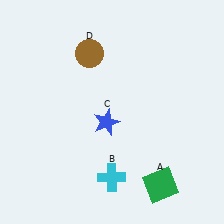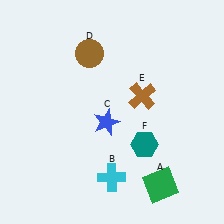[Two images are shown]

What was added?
A brown cross (E), a teal hexagon (F) were added in Image 2.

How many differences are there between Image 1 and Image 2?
There are 2 differences between the two images.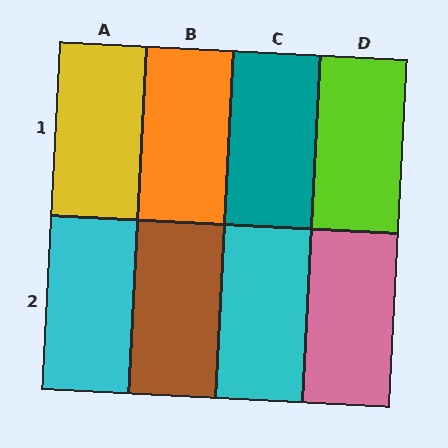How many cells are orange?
1 cell is orange.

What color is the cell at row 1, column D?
Lime.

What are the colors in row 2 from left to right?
Cyan, brown, cyan, pink.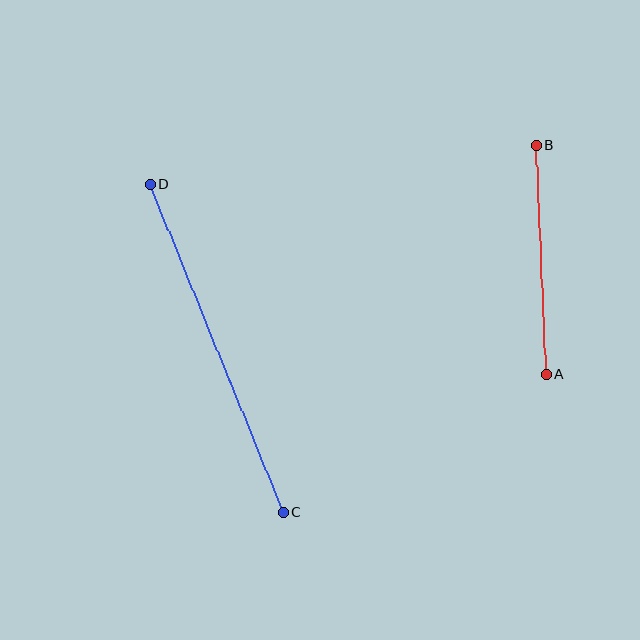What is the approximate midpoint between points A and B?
The midpoint is at approximately (541, 260) pixels.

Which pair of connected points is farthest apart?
Points C and D are farthest apart.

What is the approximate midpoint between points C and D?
The midpoint is at approximately (217, 348) pixels.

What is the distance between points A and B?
The distance is approximately 229 pixels.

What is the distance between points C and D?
The distance is approximately 355 pixels.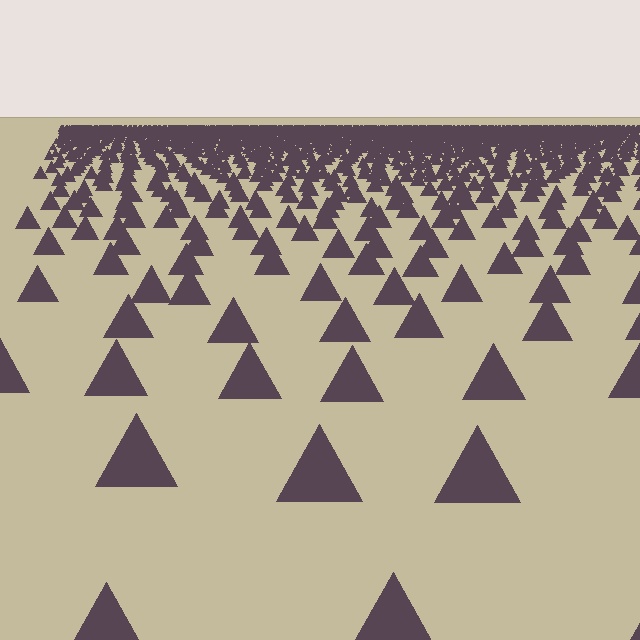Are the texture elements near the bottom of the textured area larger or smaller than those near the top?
Larger. Near the bottom, elements are closer to the viewer and appear at a bigger on-screen size.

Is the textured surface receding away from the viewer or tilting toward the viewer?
The surface is receding away from the viewer. Texture elements get smaller and denser toward the top.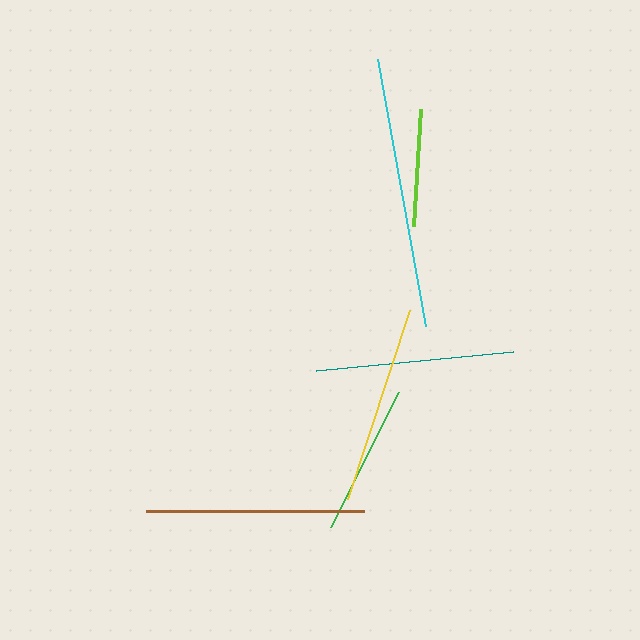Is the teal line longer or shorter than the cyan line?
The cyan line is longer than the teal line.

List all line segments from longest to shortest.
From longest to shortest: cyan, brown, yellow, teal, green, lime.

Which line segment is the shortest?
The lime line is the shortest at approximately 117 pixels.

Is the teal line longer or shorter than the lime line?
The teal line is longer than the lime line.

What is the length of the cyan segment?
The cyan segment is approximately 271 pixels long.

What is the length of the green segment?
The green segment is approximately 151 pixels long.